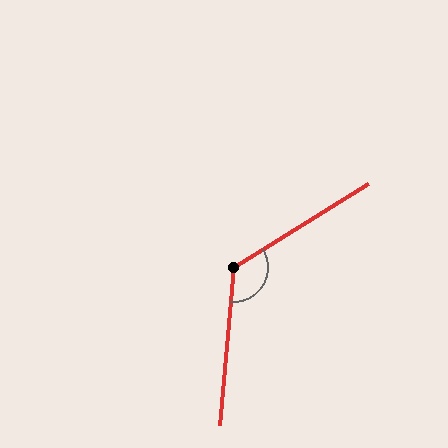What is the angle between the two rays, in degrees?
Approximately 127 degrees.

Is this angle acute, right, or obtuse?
It is obtuse.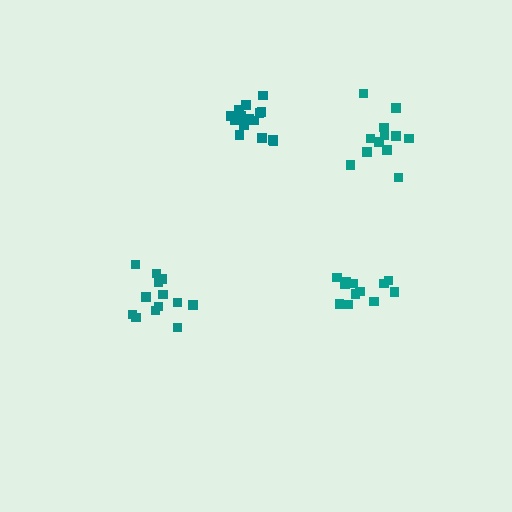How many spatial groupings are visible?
There are 4 spatial groupings.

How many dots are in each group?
Group 1: 16 dots, Group 2: 13 dots, Group 3: 12 dots, Group 4: 12 dots (53 total).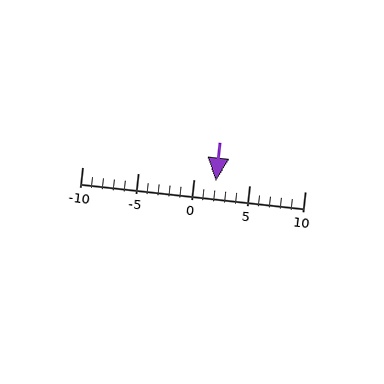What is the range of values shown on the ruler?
The ruler shows values from -10 to 10.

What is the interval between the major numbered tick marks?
The major tick marks are spaced 5 units apart.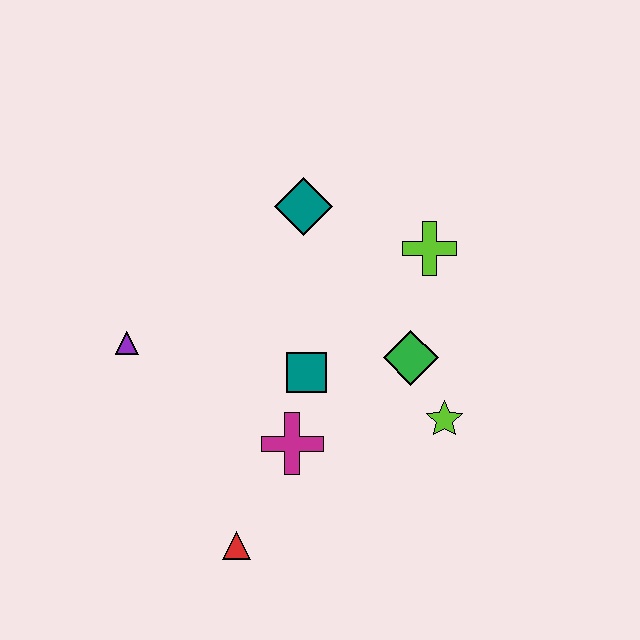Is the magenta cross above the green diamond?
No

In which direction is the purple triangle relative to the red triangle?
The purple triangle is above the red triangle.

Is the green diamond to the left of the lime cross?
Yes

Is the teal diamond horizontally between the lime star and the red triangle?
Yes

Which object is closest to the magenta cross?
The teal square is closest to the magenta cross.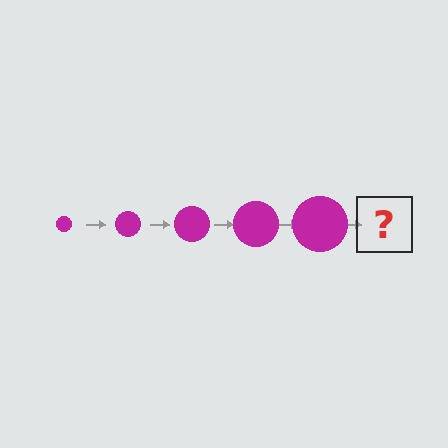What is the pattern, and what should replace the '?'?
The pattern is that the circle gets progressively larger each step. The '?' should be a magenta circle, larger than the previous one.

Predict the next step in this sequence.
The next step is a magenta circle, larger than the previous one.